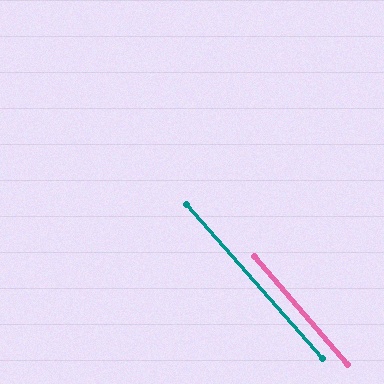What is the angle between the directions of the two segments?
Approximately 1 degree.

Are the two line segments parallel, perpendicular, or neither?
Parallel — their directions differ by only 0.5°.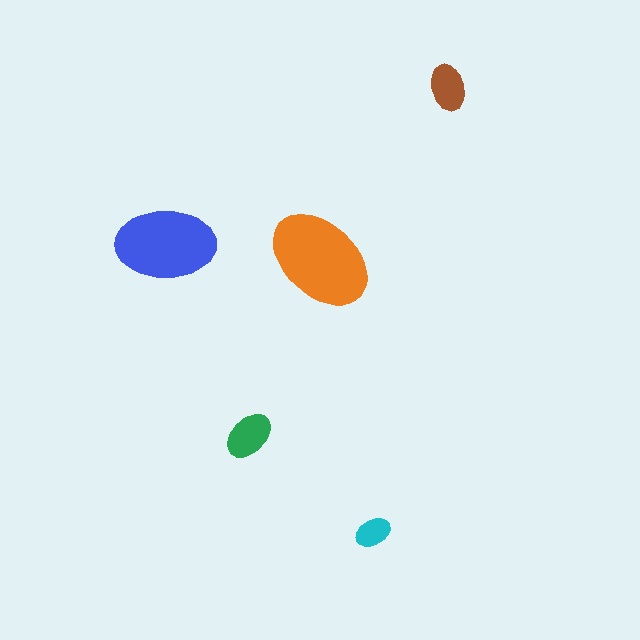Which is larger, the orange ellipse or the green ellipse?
The orange one.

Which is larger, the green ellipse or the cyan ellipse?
The green one.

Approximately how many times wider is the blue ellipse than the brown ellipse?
About 2 times wider.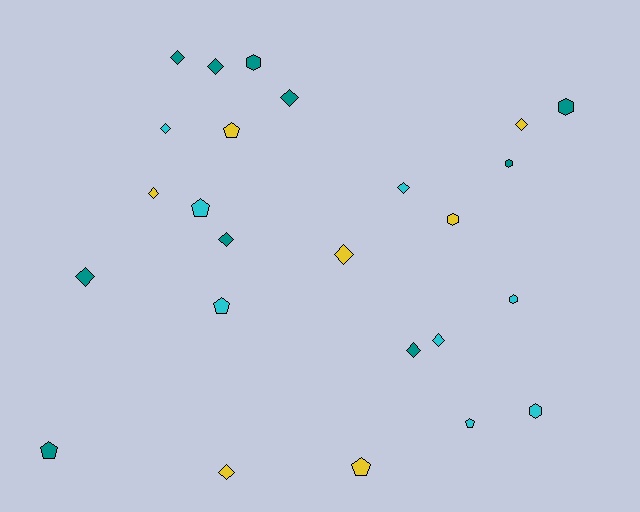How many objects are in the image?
There are 25 objects.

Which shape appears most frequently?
Diamond, with 13 objects.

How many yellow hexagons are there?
There is 1 yellow hexagon.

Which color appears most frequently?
Teal, with 10 objects.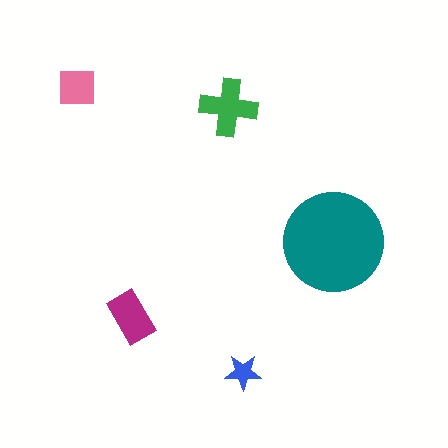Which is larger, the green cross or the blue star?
The green cross.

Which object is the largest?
The teal circle.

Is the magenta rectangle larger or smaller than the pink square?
Larger.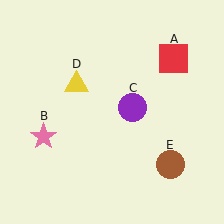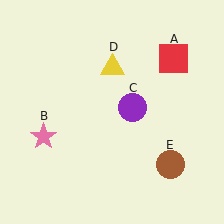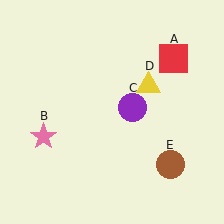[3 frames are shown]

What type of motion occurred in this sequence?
The yellow triangle (object D) rotated clockwise around the center of the scene.